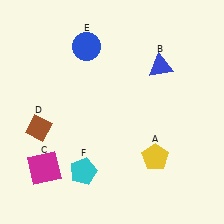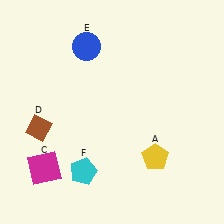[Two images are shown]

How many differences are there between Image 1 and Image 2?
There is 1 difference between the two images.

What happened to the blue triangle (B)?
The blue triangle (B) was removed in Image 2. It was in the top-right area of Image 1.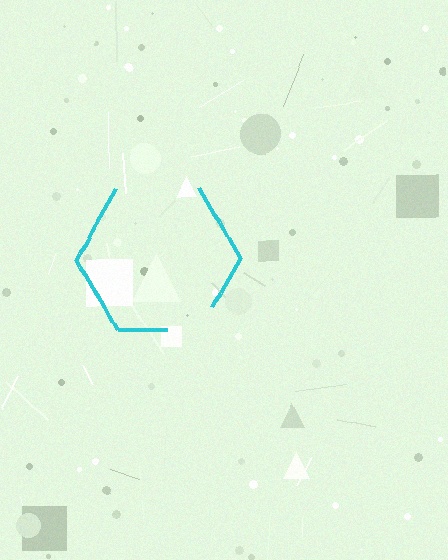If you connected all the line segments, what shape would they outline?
They would outline a hexagon.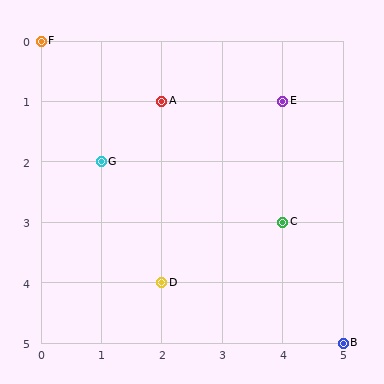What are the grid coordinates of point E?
Point E is at grid coordinates (4, 1).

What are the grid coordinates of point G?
Point G is at grid coordinates (1, 2).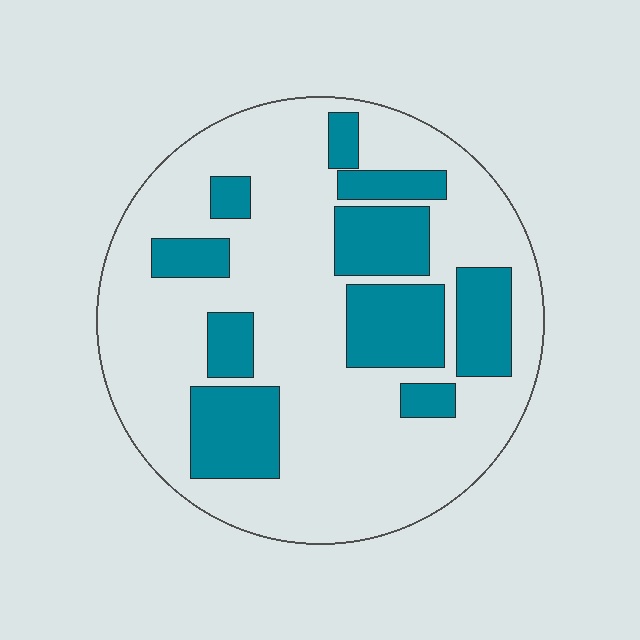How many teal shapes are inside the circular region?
10.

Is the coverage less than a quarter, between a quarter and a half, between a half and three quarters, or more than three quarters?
Between a quarter and a half.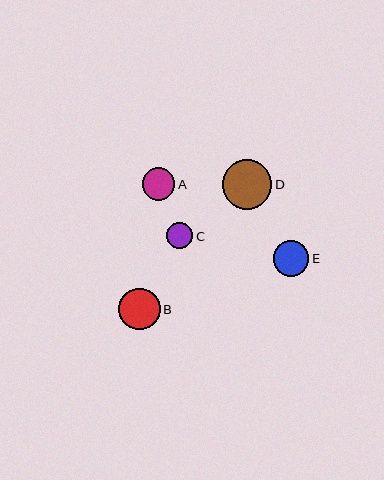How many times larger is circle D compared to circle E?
Circle D is approximately 1.4 times the size of circle E.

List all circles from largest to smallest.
From largest to smallest: D, B, E, A, C.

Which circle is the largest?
Circle D is the largest with a size of approximately 50 pixels.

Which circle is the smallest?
Circle C is the smallest with a size of approximately 26 pixels.